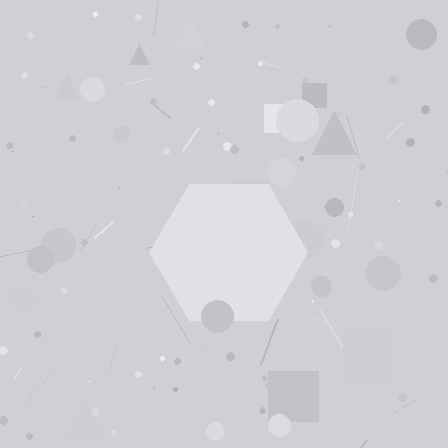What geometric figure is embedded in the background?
A hexagon is embedded in the background.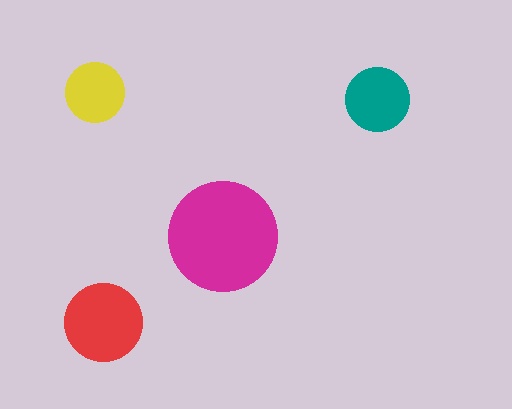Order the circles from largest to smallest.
the magenta one, the red one, the teal one, the yellow one.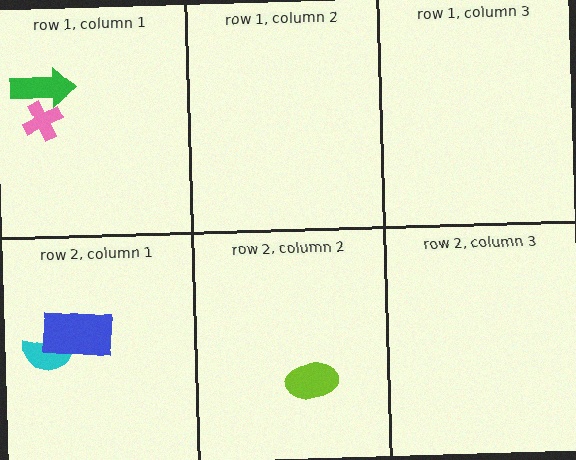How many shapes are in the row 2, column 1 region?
2.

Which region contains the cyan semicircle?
The row 2, column 1 region.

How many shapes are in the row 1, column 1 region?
2.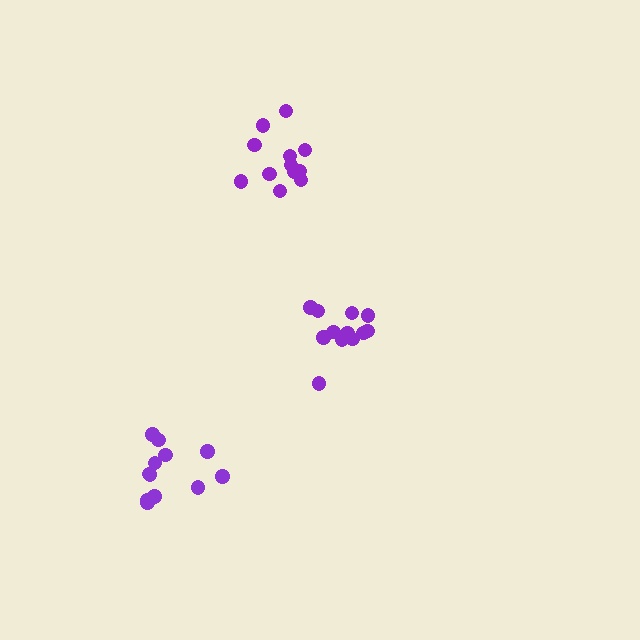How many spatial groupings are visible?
There are 3 spatial groupings.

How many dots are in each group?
Group 1: 12 dots, Group 2: 12 dots, Group 3: 12 dots (36 total).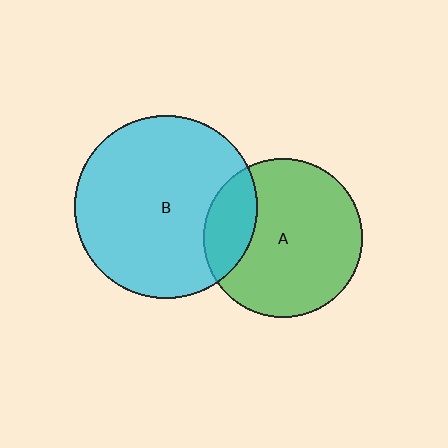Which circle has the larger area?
Circle B (cyan).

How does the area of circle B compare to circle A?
Approximately 1.3 times.